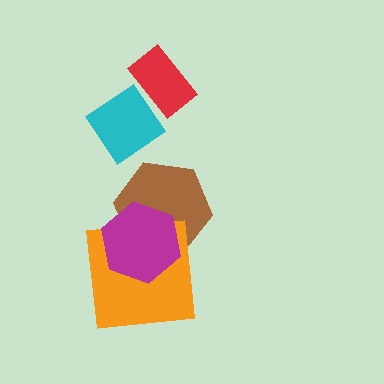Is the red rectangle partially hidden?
Yes, it is partially covered by another shape.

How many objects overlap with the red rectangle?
1 object overlaps with the red rectangle.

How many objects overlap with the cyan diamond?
1 object overlaps with the cyan diamond.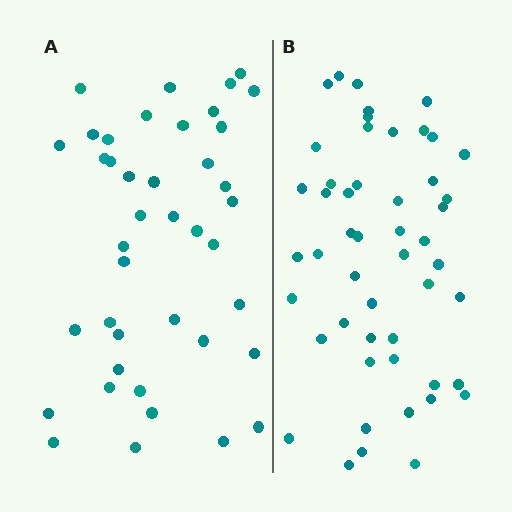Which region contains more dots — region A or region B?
Region B (the right region) has more dots.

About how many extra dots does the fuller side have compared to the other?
Region B has roughly 8 or so more dots than region A.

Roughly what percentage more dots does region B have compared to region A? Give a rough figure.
About 20% more.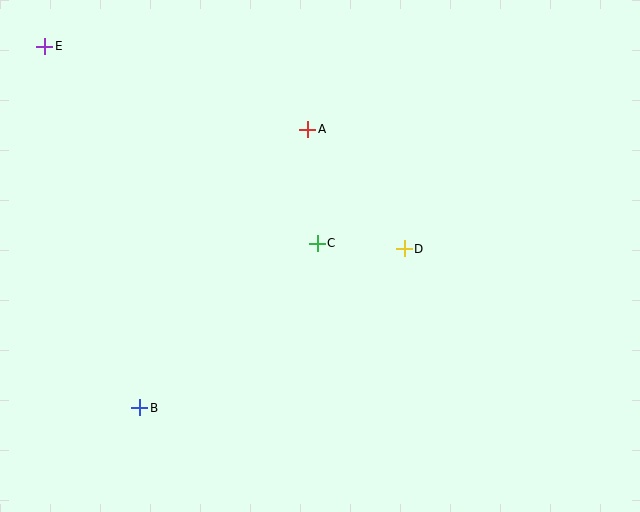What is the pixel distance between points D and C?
The distance between D and C is 88 pixels.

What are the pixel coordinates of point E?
Point E is at (45, 46).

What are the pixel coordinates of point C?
Point C is at (317, 243).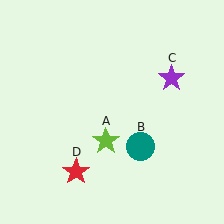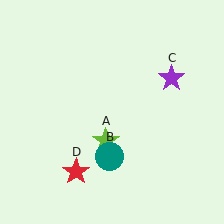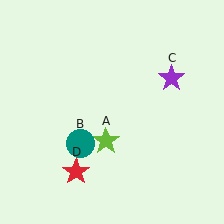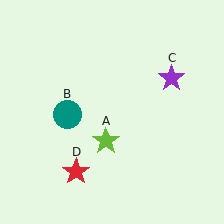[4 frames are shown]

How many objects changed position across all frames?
1 object changed position: teal circle (object B).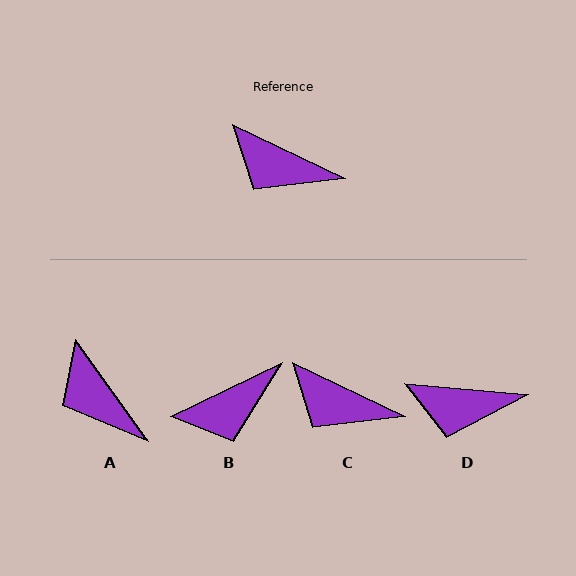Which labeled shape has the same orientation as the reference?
C.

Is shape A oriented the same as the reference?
No, it is off by about 29 degrees.